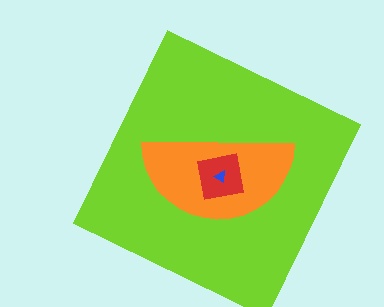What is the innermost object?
The blue triangle.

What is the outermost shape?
The lime square.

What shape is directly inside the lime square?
The orange semicircle.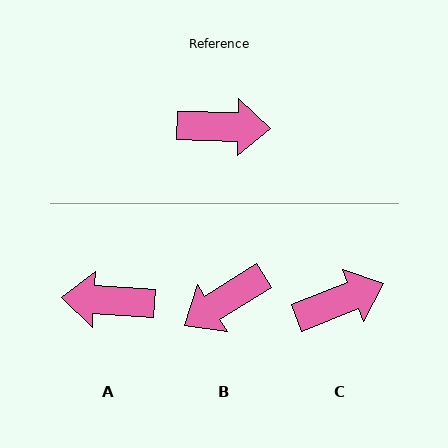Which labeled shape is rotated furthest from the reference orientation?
A, about 178 degrees away.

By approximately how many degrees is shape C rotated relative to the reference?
Approximately 24 degrees counter-clockwise.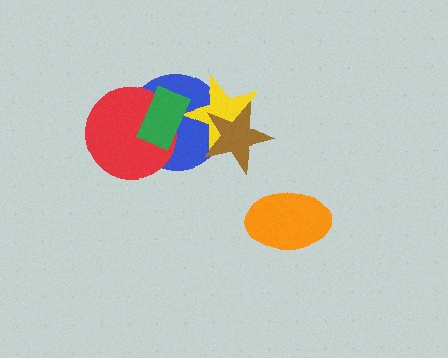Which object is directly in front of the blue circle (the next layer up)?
The red circle is directly in front of the blue circle.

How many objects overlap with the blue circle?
4 objects overlap with the blue circle.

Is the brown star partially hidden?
No, no other shape covers it.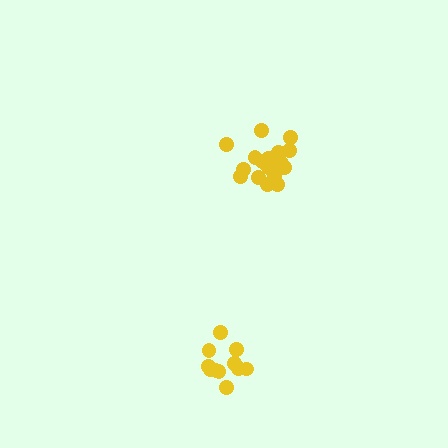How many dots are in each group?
Group 1: 11 dots, Group 2: 17 dots (28 total).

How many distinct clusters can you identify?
There are 2 distinct clusters.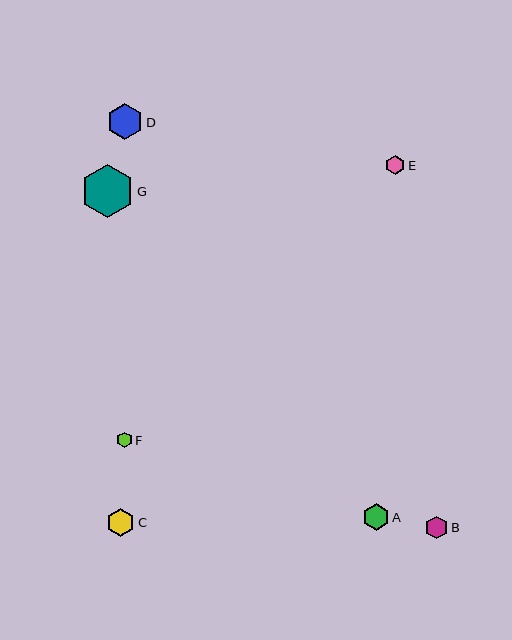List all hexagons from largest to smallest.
From largest to smallest: G, D, C, A, B, E, F.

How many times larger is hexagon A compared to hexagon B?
Hexagon A is approximately 1.2 times the size of hexagon B.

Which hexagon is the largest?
Hexagon G is the largest with a size of approximately 53 pixels.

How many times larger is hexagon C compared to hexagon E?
Hexagon C is approximately 1.5 times the size of hexagon E.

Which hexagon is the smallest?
Hexagon F is the smallest with a size of approximately 16 pixels.